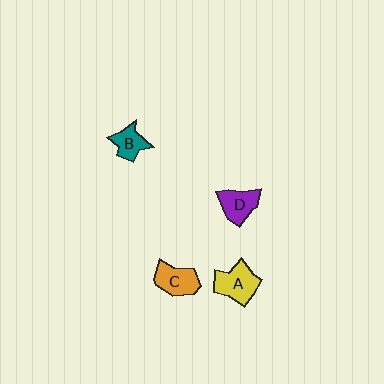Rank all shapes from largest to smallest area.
From largest to smallest: A (yellow), C (orange), D (purple), B (teal).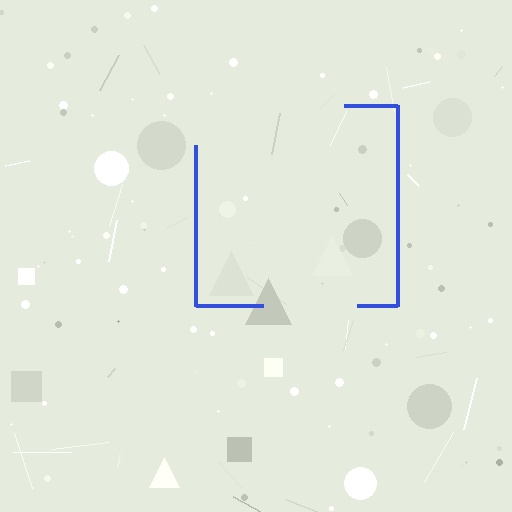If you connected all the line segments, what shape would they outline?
They would outline a square.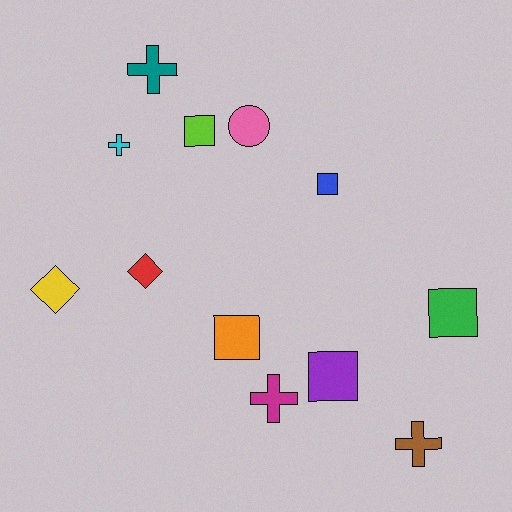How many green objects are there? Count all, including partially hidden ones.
There is 1 green object.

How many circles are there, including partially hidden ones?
There is 1 circle.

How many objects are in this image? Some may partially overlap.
There are 12 objects.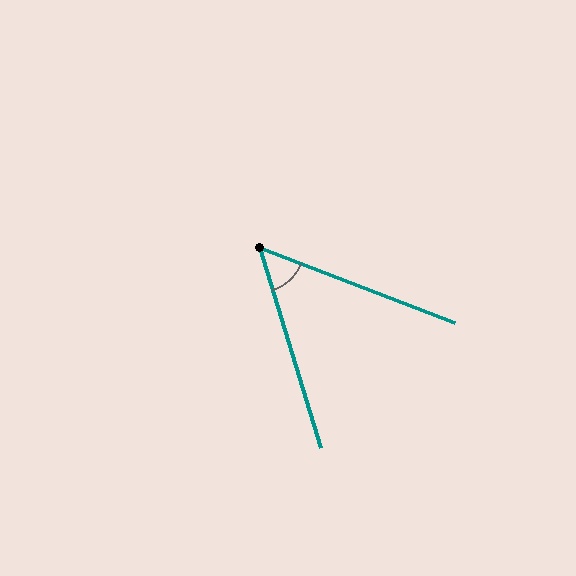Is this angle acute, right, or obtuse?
It is acute.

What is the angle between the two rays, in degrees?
Approximately 52 degrees.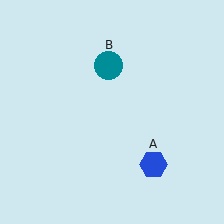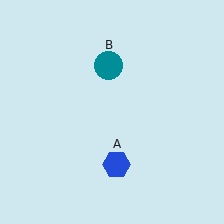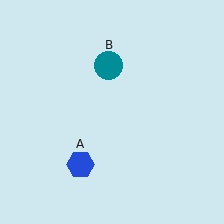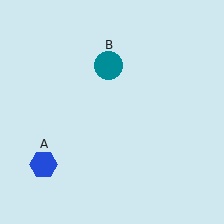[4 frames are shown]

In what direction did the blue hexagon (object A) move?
The blue hexagon (object A) moved left.